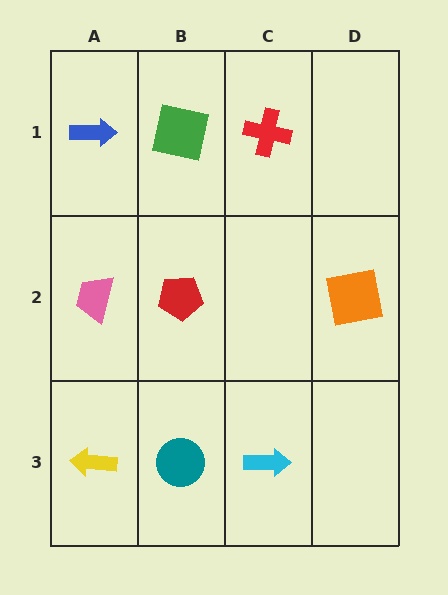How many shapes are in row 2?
3 shapes.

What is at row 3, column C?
A cyan arrow.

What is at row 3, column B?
A teal circle.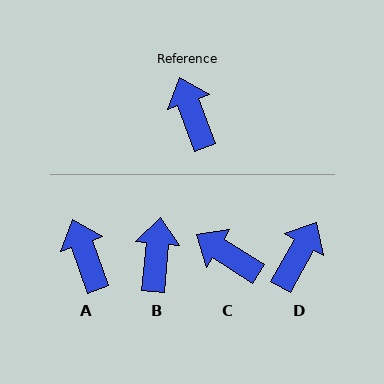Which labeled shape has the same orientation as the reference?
A.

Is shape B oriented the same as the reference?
No, it is off by about 25 degrees.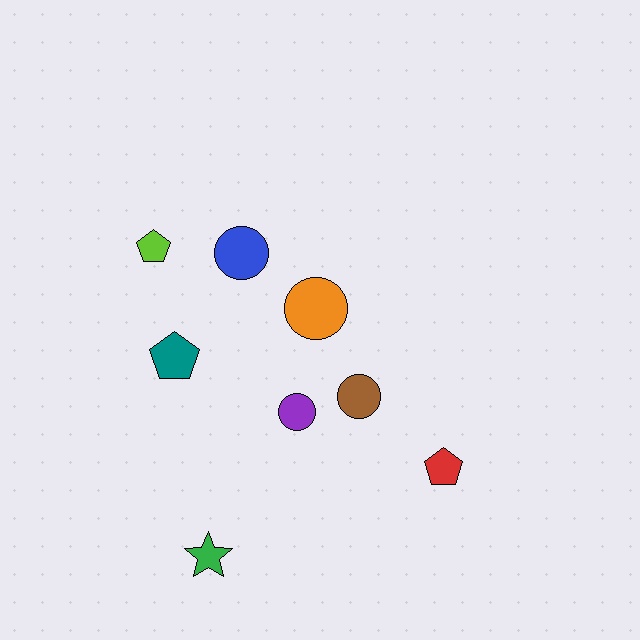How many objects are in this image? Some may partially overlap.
There are 8 objects.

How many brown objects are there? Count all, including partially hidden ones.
There is 1 brown object.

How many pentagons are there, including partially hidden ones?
There are 3 pentagons.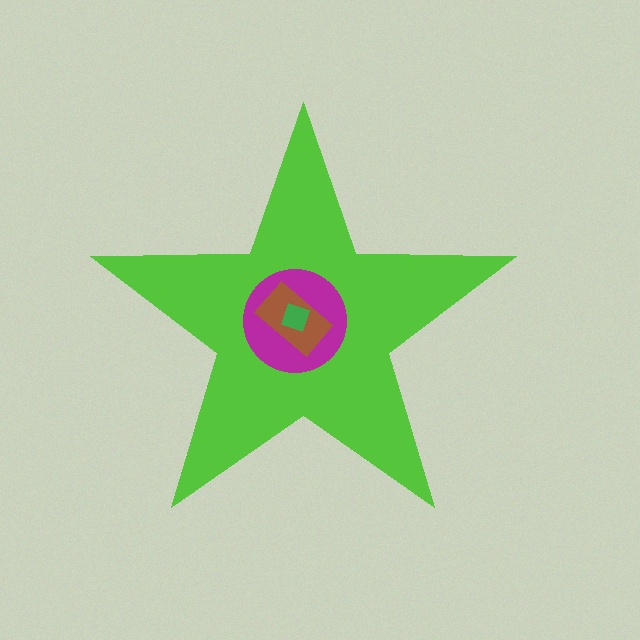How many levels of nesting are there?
4.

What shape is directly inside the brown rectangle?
The green square.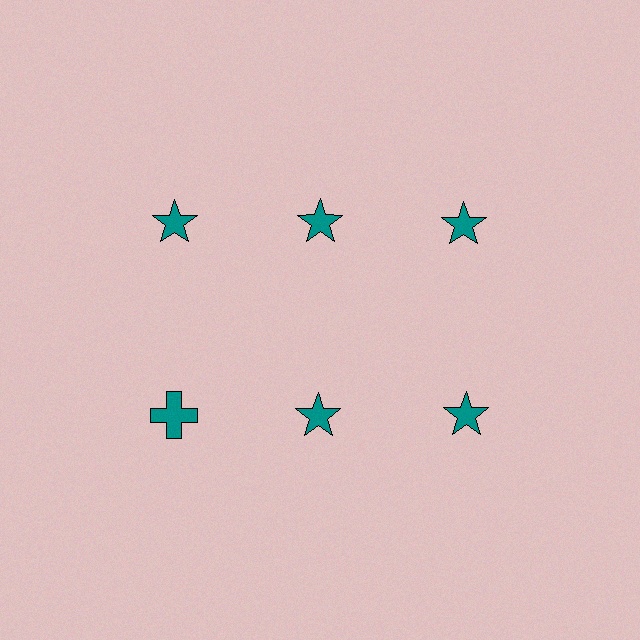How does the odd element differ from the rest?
It has a different shape: cross instead of star.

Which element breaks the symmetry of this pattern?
The teal cross in the second row, leftmost column breaks the symmetry. All other shapes are teal stars.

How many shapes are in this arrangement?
There are 6 shapes arranged in a grid pattern.